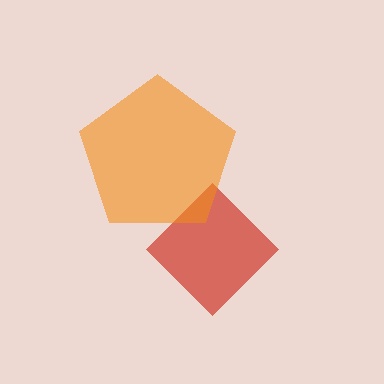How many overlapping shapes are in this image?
There are 2 overlapping shapes in the image.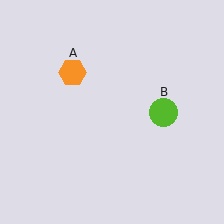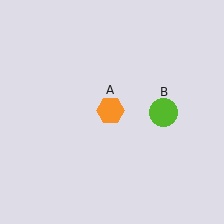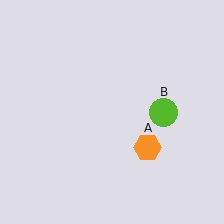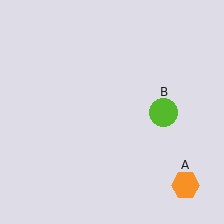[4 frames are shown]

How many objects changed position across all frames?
1 object changed position: orange hexagon (object A).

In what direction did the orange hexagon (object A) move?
The orange hexagon (object A) moved down and to the right.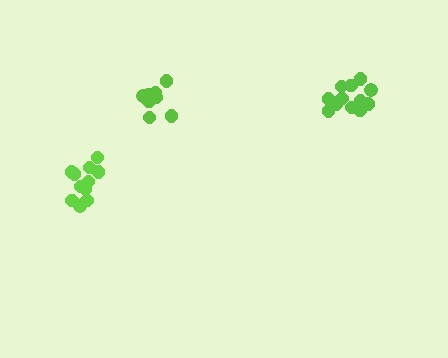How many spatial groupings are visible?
There are 3 spatial groupings.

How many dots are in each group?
Group 1: 12 dots, Group 2: 13 dots, Group 3: 8 dots (33 total).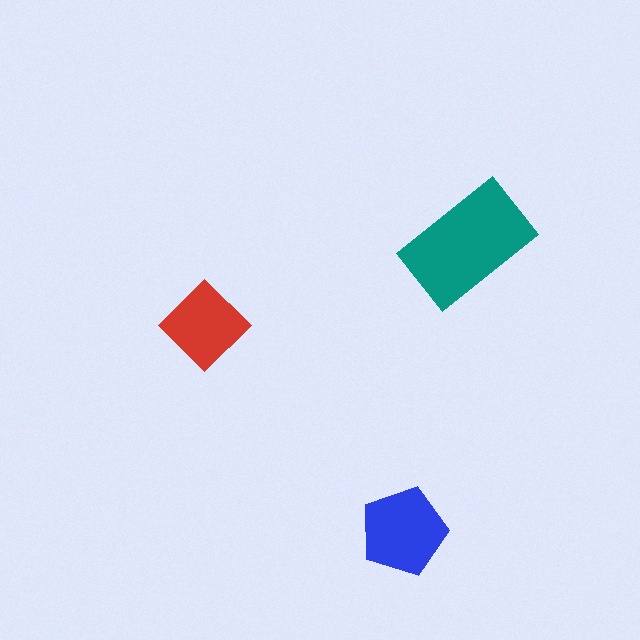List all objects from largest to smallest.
The teal rectangle, the blue pentagon, the red diamond.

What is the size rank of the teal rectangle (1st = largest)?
1st.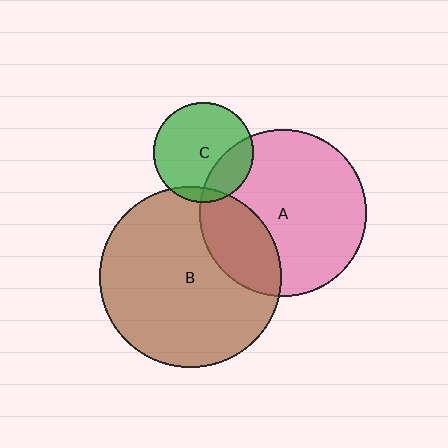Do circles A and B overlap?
Yes.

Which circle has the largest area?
Circle B (brown).